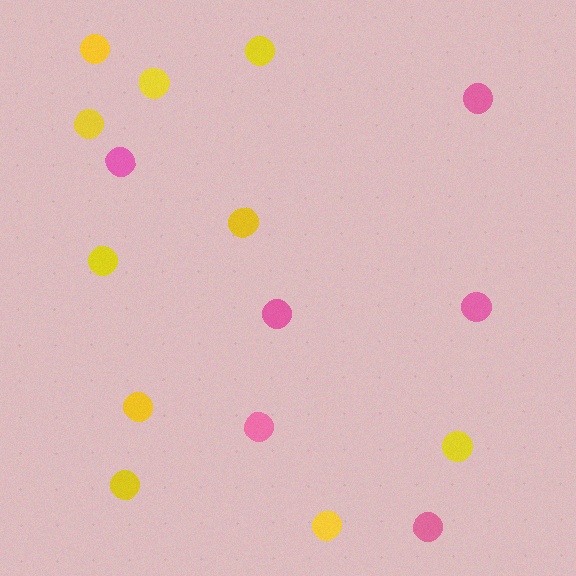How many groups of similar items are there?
There are 2 groups: one group of yellow circles (10) and one group of pink circles (6).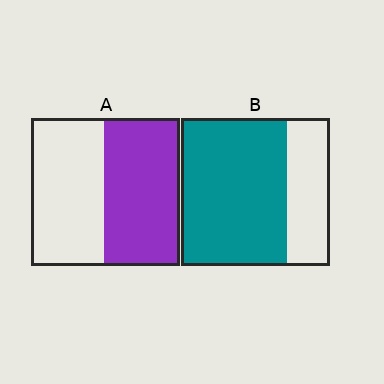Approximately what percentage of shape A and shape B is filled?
A is approximately 50% and B is approximately 70%.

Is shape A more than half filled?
Roughly half.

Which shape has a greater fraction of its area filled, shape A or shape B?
Shape B.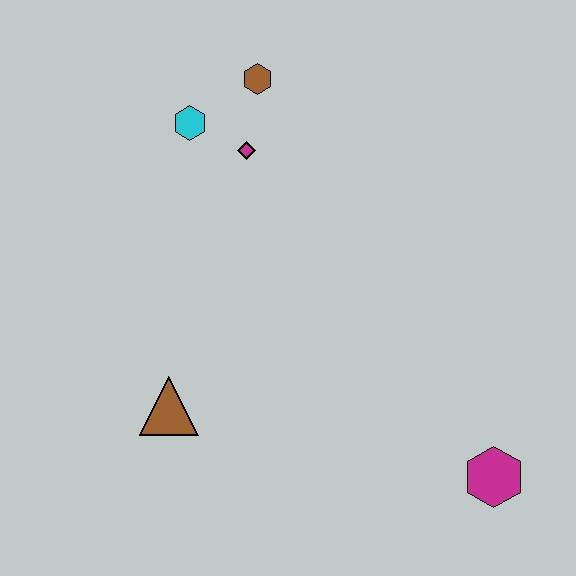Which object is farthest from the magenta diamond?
The magenta hexagon is farthest from the magenta diamond.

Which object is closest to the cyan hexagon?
The magenta diamond is closest to the cyan hexagon.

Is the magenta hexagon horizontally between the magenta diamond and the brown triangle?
No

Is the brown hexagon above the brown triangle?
Yes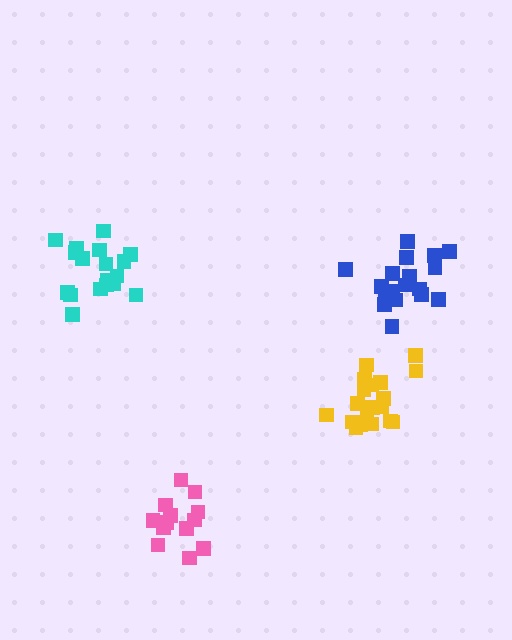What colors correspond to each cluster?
The clusters are colored: blue, yellow, pink, cyan.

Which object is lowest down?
The pink cluster is bottommost.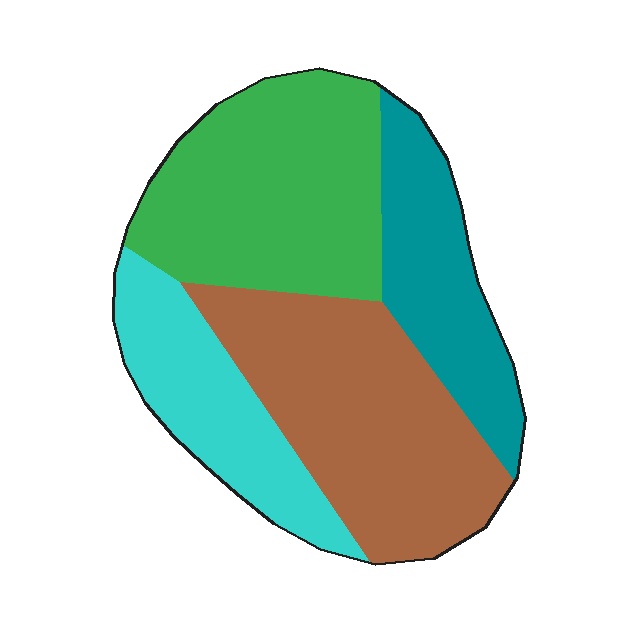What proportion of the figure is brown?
Brown covers 33% of the figure.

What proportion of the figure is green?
Green covers roughly 30% of the figure.